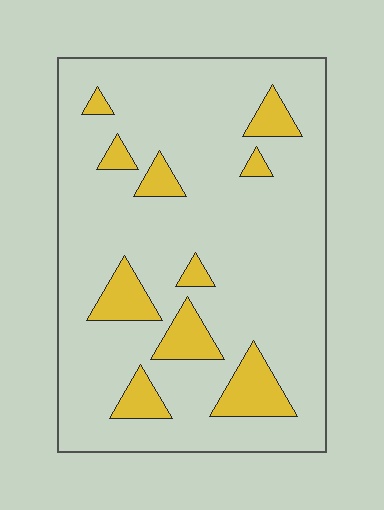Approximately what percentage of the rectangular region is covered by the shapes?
Approximately 15%.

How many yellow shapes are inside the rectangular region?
10.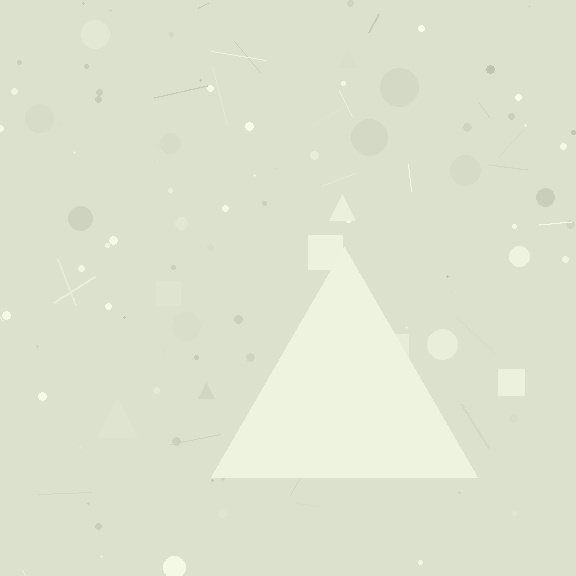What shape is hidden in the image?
A triangle is hidden in the image.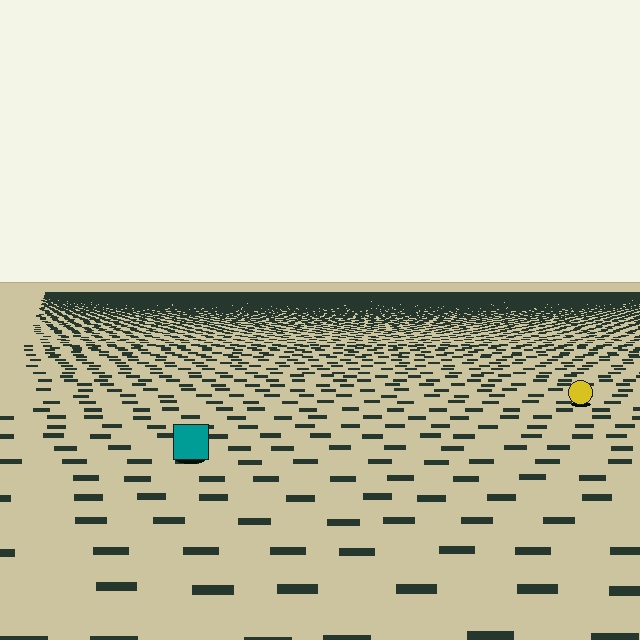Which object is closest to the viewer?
The teal square is closest. The texture marks near it are larger and more spread out.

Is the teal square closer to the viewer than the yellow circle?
Yes. The teal square is closer — you can tell from the texture gradient: the ground texture is coarser near it.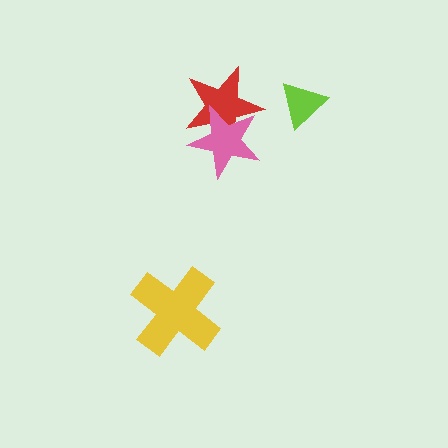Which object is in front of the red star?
The pink star is in front of the red star.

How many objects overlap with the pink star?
1 object overlaps with the pink star.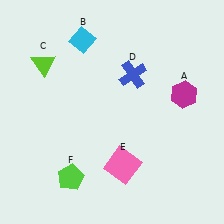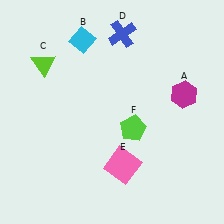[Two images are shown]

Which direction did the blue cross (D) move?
The blue cross (D) moved up.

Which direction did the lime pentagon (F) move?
The lime pentagon (F) moved right.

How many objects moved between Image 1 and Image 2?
2 objects moved between the two images.